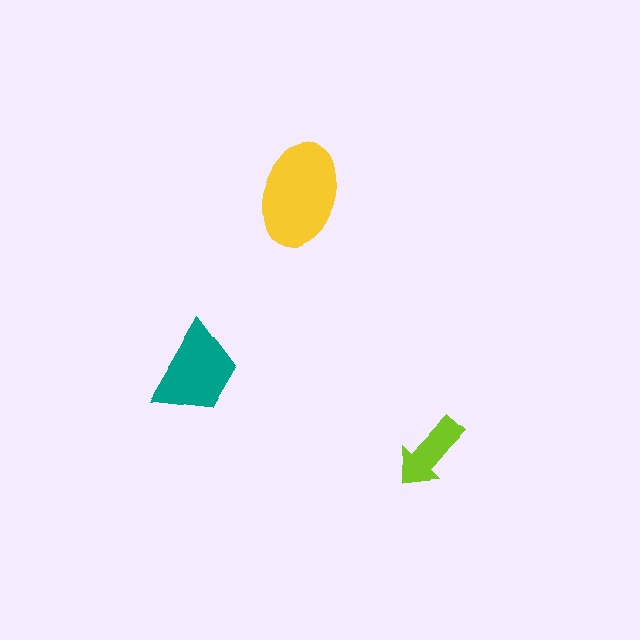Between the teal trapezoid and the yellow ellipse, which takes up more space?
The yellow ellipse.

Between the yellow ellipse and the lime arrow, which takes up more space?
The yellow ellipse.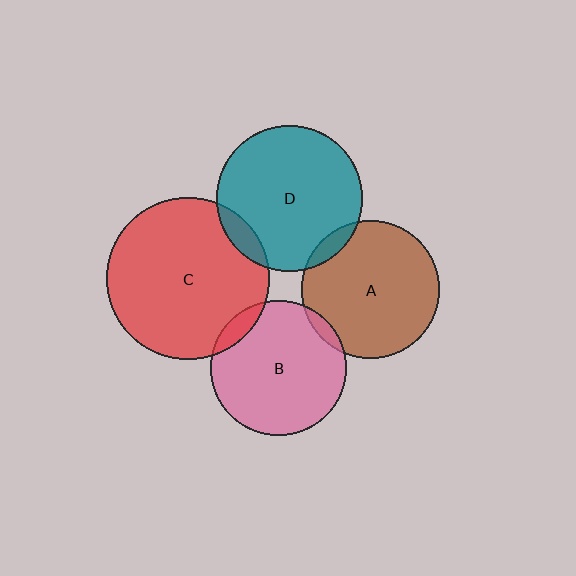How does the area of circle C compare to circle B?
Approximately 1.4 times.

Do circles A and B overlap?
Yes.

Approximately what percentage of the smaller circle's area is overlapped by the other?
Approximately 5%.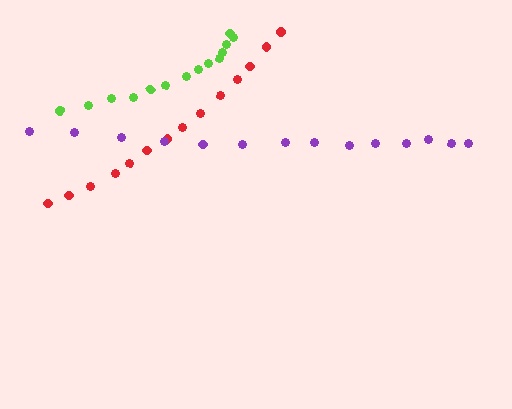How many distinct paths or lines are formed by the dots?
There are 3 distinct paths.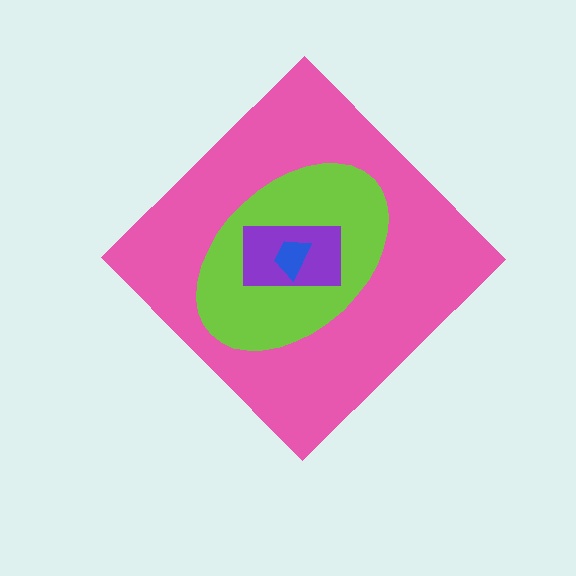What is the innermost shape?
The blue trapezoid.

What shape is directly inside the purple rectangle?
The blue trapezoid.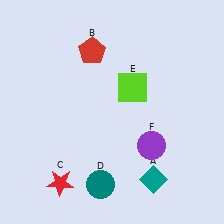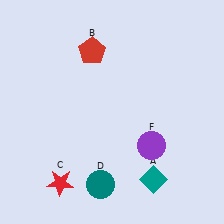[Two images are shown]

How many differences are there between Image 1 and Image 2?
There is 1 difference between the two images.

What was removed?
The lime square (E) was removed in Image 2.